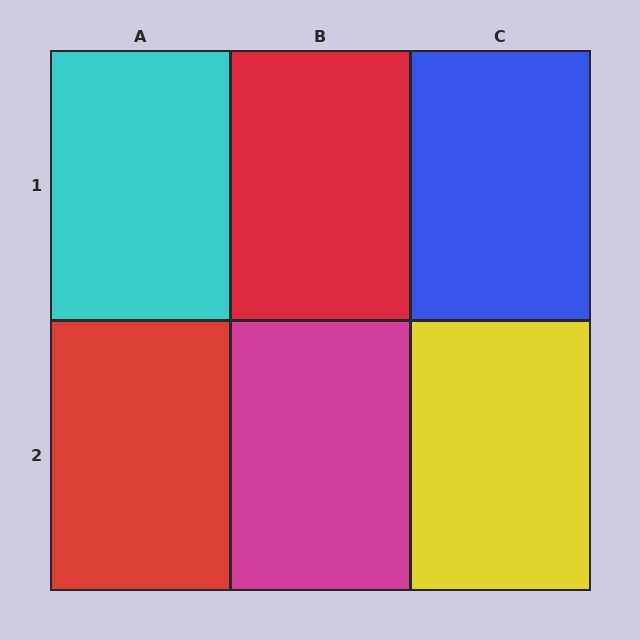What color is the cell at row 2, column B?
Magenta.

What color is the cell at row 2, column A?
Red.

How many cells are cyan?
1 cell is cyan.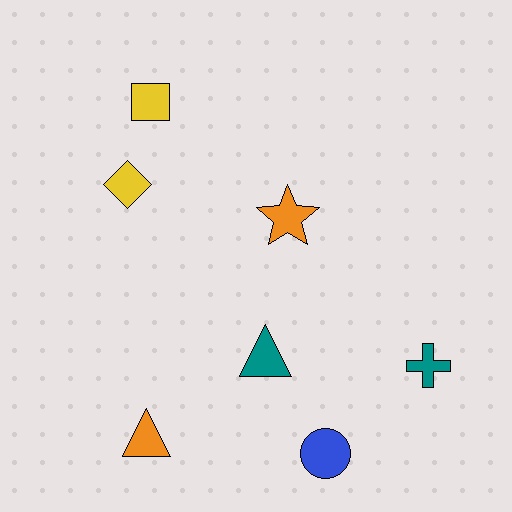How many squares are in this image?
There is 1 square.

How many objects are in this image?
There are 7 objects.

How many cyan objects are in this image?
There are no cyan objects.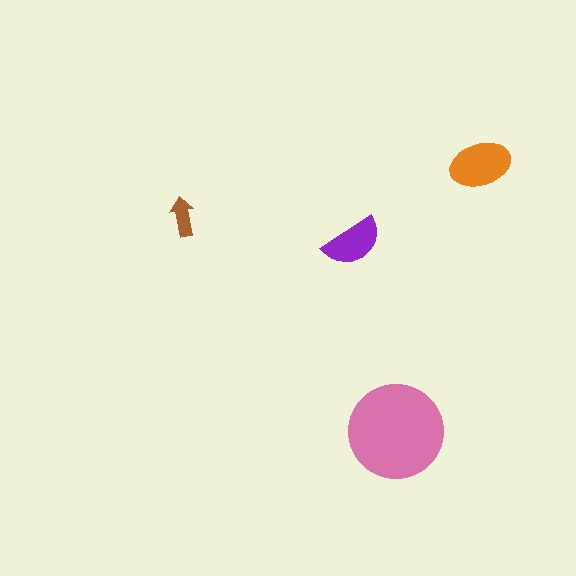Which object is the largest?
The pink circle.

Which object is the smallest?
The brown arrow.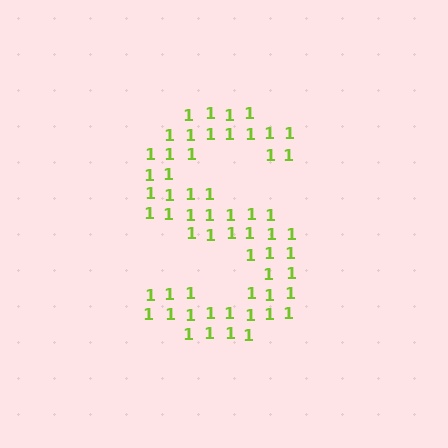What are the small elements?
The small elements are digit 1's.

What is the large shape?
The large shape is the letter S.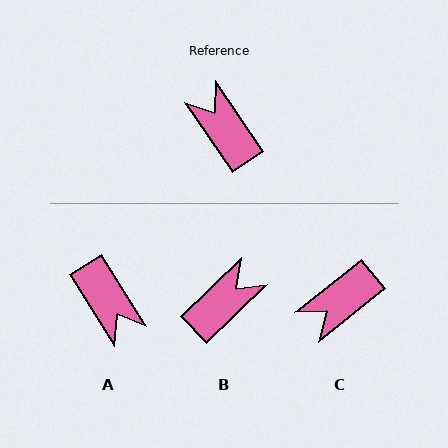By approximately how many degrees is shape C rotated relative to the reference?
Approximately 95 degrees counter-clockwise.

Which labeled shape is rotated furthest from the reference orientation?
A, about 178 degrees away.